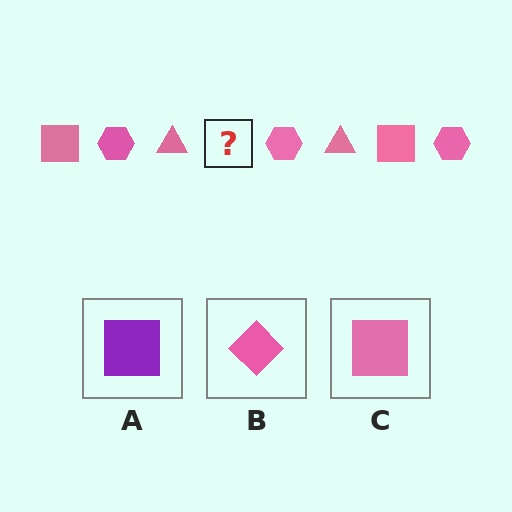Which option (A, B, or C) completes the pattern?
C.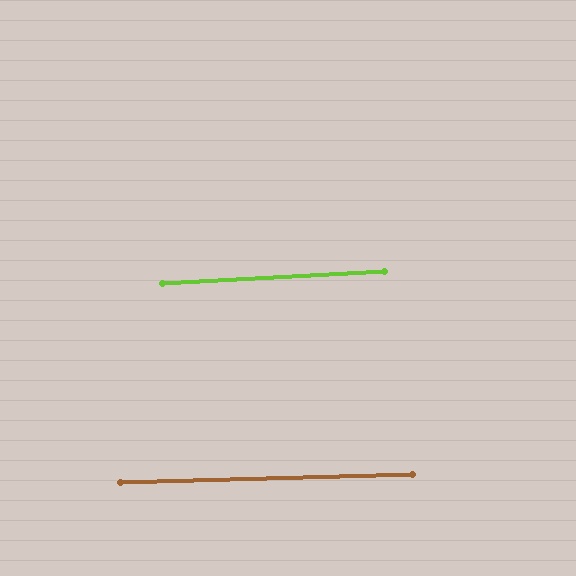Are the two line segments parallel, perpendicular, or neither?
Parallel — their directions differ by only 1.6°.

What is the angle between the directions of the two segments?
Approximately 2 degrees.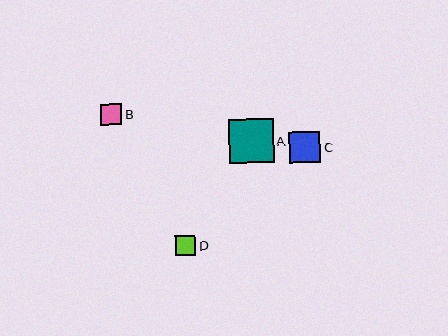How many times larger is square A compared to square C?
Square A is approximately 1.4 times the size of square C.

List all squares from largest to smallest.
From largest to smallest: A, C, B, D.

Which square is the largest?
Square A is the largest with a size of approximately 44 pixels.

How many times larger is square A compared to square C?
Square A is approximately 1.4 times the size of square C.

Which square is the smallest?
Square D is the smallest with a size of approximately 20 pixels.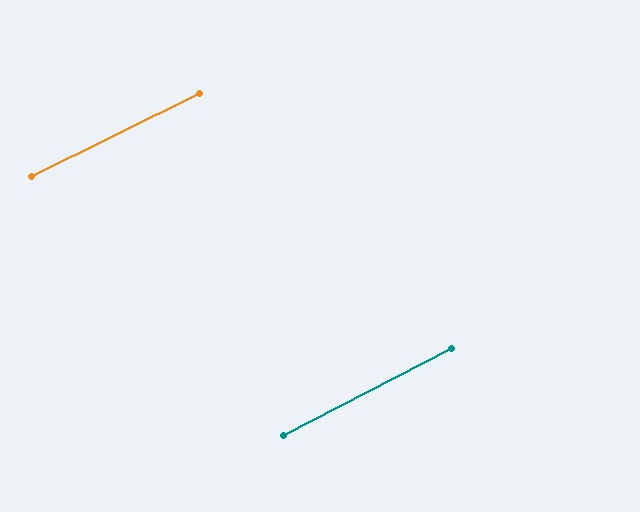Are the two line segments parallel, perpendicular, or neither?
Parallel — their directions differ by only 1.0°.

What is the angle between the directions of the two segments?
Approximately 1 degree.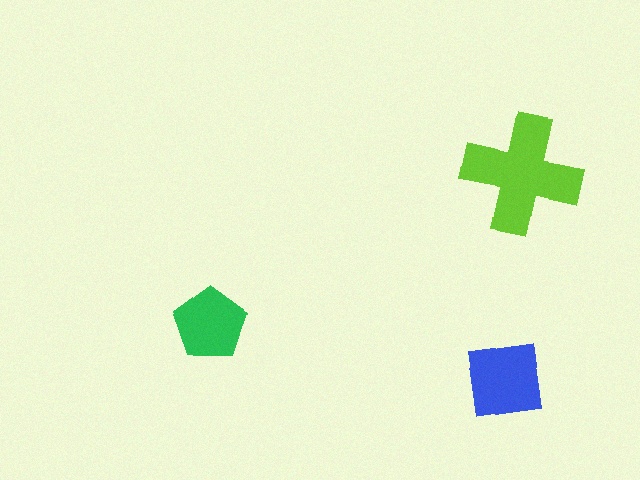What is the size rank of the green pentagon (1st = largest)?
3rd.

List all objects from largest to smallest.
The lime cross, the blue square, the green pentagon.